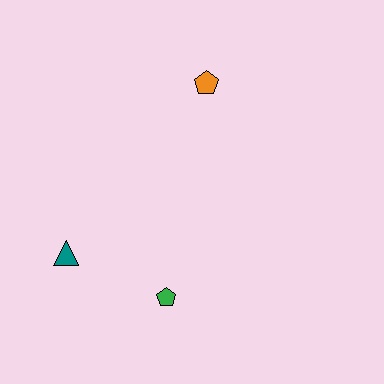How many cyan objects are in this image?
There are no cyan objects.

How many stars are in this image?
There are no stars.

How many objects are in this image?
There are 3 objects.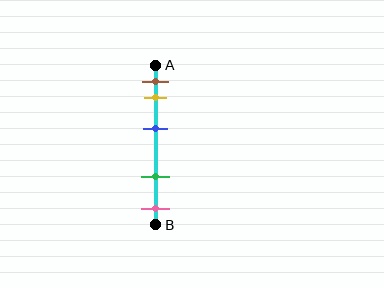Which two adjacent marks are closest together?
The brown and yellow marks are the closest adjacent pair.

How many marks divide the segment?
There are 5 marks dividing the segment.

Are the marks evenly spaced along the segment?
No, the marks are not evenly spaced.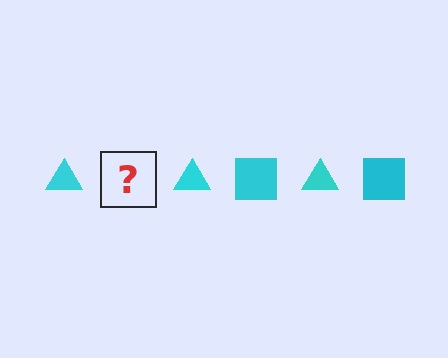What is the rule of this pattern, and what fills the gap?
The rule is that the pattern cycles through triangle, square shapes in cyan. The gap should be filled with a cyan square.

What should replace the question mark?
The question mark should be replaced with a cyan square.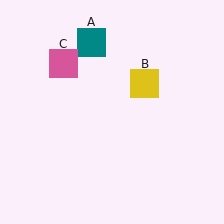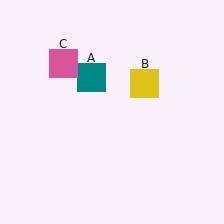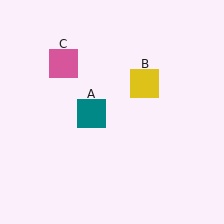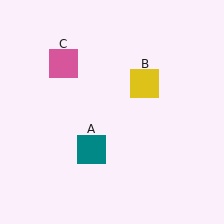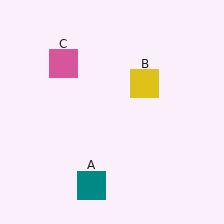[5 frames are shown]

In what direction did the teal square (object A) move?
The teal square (object A) moved down.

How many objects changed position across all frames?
1 object changed position: teal square (object A).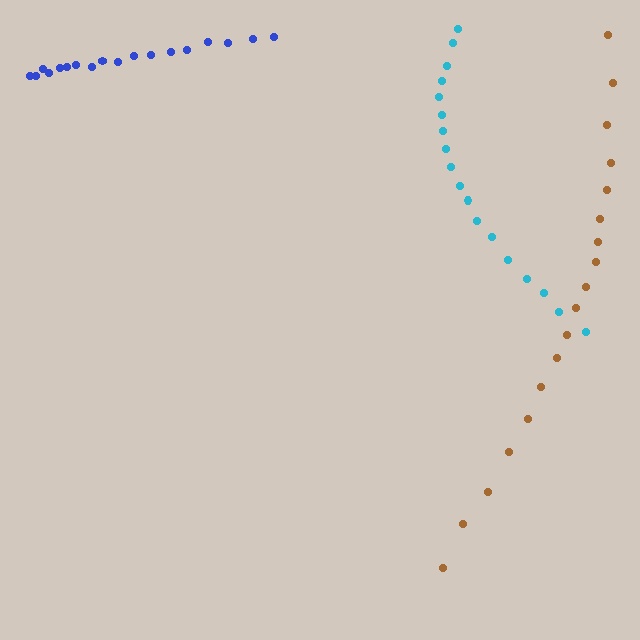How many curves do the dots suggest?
There are 3 distinct paths.